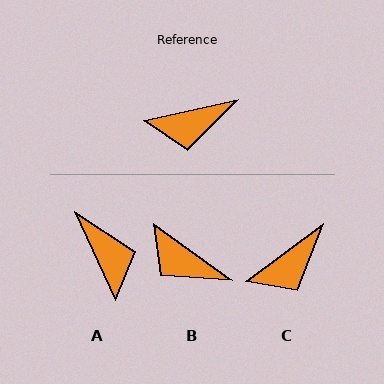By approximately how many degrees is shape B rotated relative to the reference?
Approximately 48 degrees clockwise.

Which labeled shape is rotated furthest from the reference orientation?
A, about 103 degrees away.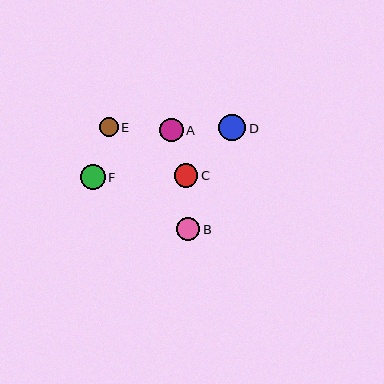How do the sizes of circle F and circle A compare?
Circle F and circle A are approximately the same size.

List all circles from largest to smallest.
From largest to smallest: D, F, A, C, B, E.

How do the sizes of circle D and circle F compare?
Circle D and circle F are approximately the same size.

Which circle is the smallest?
Circle E is the smallest with a size of approximately 19 pixels.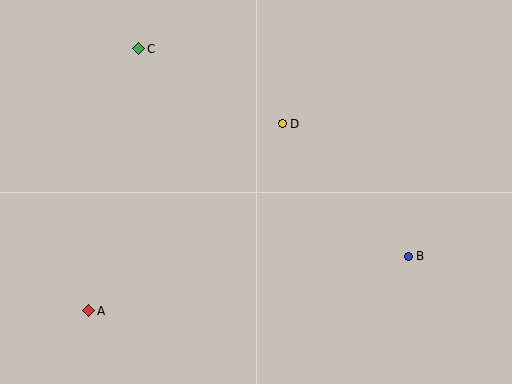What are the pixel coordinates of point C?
Point C is at (139, 49).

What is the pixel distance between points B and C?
The distance between B and C is 341 pixels.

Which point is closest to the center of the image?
Point D at (282, 124) is closest to the center.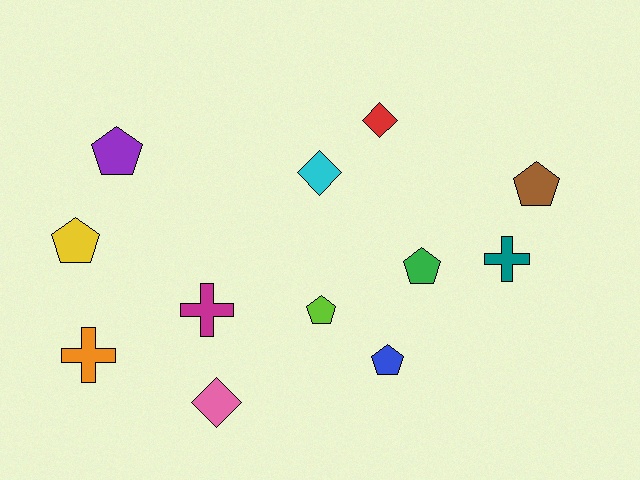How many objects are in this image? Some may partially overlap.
There are 12 objects.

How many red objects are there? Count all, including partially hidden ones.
There is 1 red object.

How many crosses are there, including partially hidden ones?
There are 3 crosses.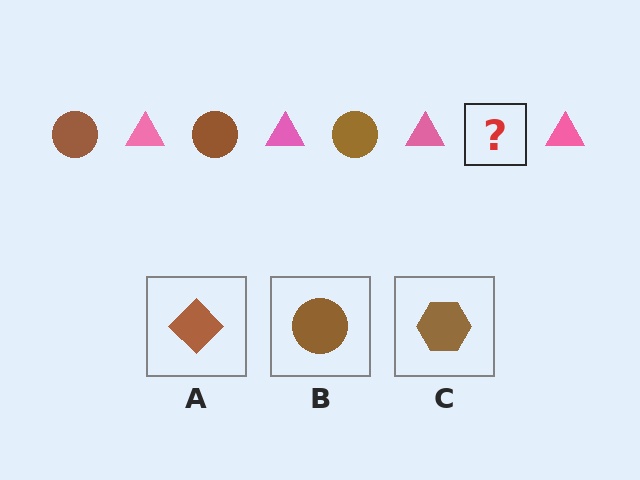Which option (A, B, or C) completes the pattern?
B.